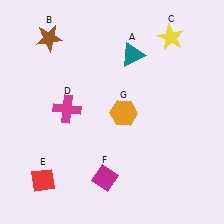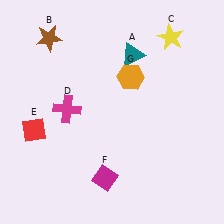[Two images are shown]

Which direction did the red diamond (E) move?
The red diamond (E) moved up.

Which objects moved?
The objects that moved are: the red diamond (E), the orange hexagon (G).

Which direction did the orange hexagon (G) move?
The orange hexagon (G) moved up.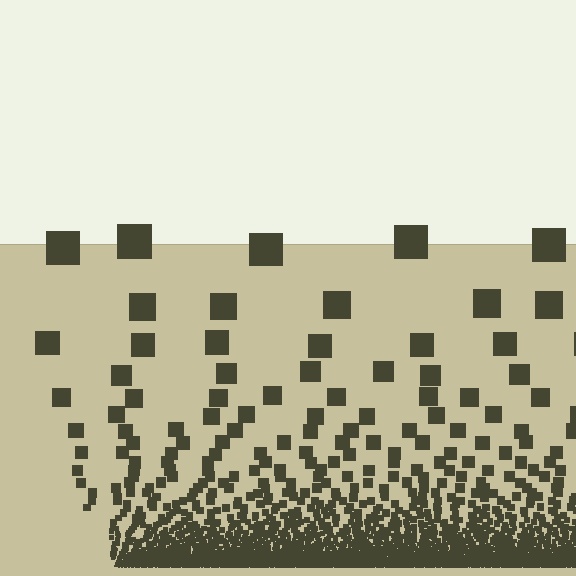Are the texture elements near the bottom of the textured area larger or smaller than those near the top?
Smaller. The gradient is inverted — elements near the bottom are smaller and denser.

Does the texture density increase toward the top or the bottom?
Density increases toward the bottom.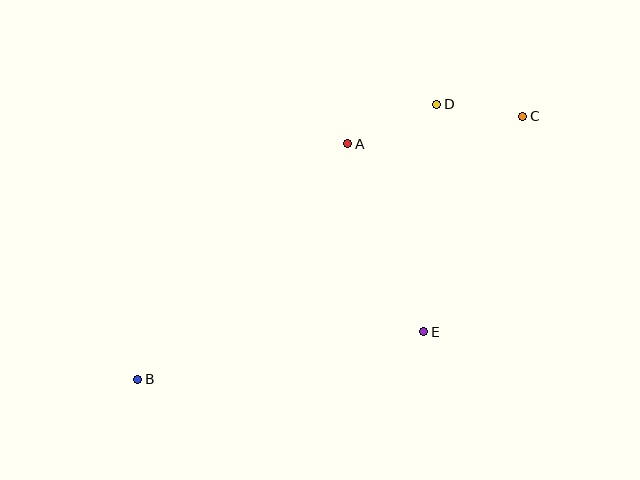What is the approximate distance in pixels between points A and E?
The distance between A and E is approximately 203 pixels.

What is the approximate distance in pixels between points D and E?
The distance between D and E is approximately 228 pixels.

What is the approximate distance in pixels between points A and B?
The distance between A and B is approximately 316 pixels.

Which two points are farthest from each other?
Points B and C are farthest from each other.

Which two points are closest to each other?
Points C and D are closest to each other.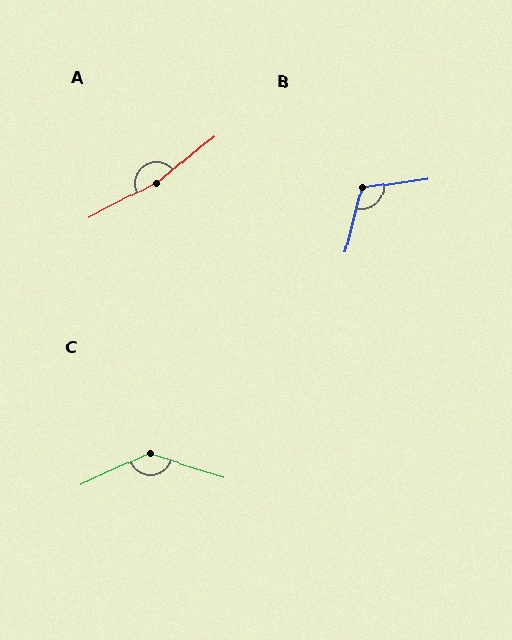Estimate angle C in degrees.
Approximately 138 degrees.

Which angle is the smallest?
B, at approximately 111 degrees.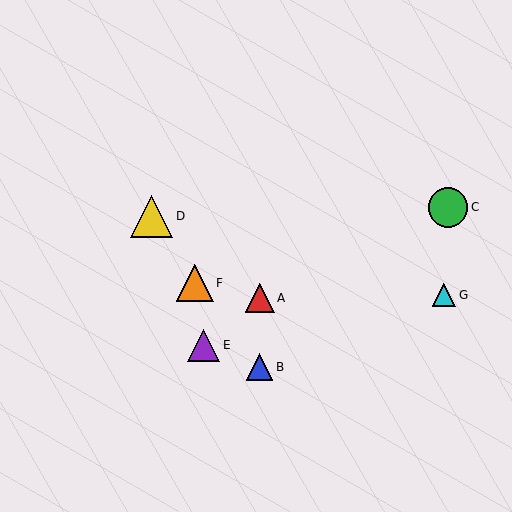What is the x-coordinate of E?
Object E is at x≈203.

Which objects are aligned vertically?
Objects A, B are aligned vertically.